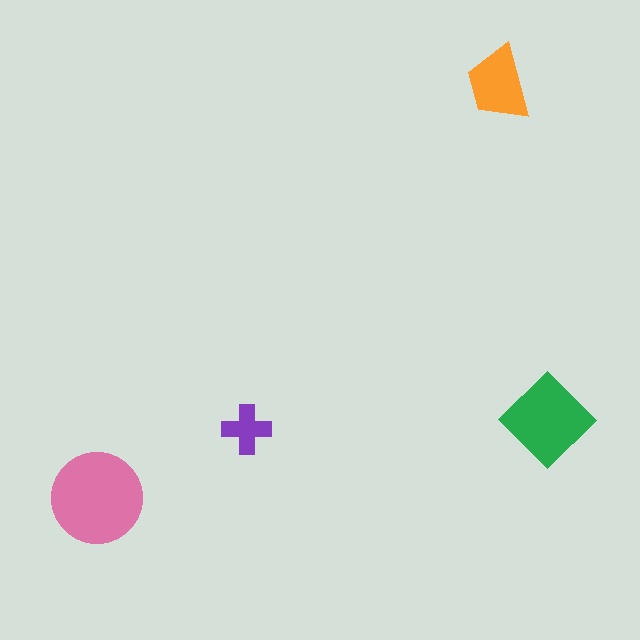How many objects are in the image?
There are 4 objects in the image.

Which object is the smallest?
The purple cross.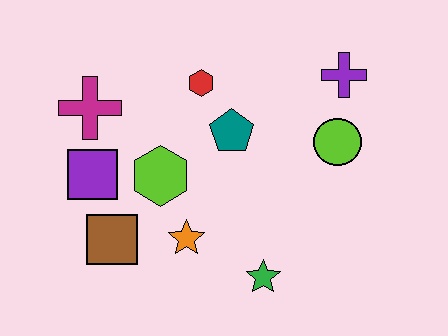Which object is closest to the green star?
The orange star is closest to the green star.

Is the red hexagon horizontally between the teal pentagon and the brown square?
Yes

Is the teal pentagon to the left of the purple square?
No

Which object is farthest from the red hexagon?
The green star is farthest from the red hexagon.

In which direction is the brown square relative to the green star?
The brown square is to the left of the green star.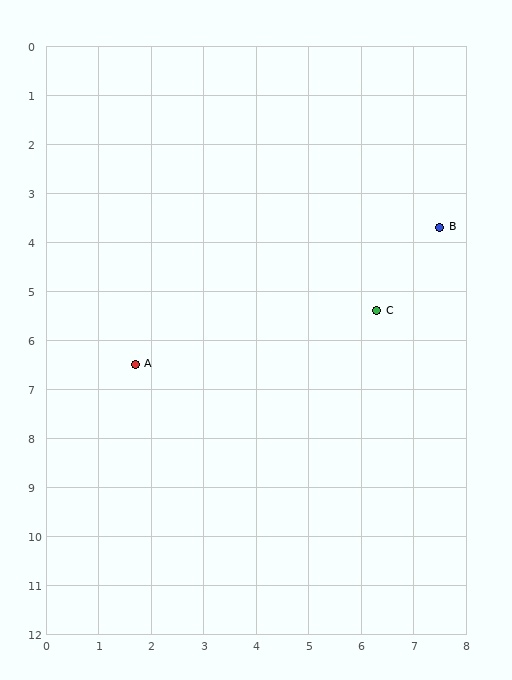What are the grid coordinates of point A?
Point A is at approximately (1.7, 6.5).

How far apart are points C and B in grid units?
Points C and B are about 2.1 grid units apart.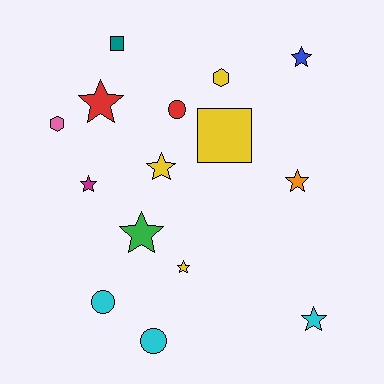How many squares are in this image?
There are 2 squares.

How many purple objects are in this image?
There are no purple objects.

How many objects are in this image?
There are 15 objects.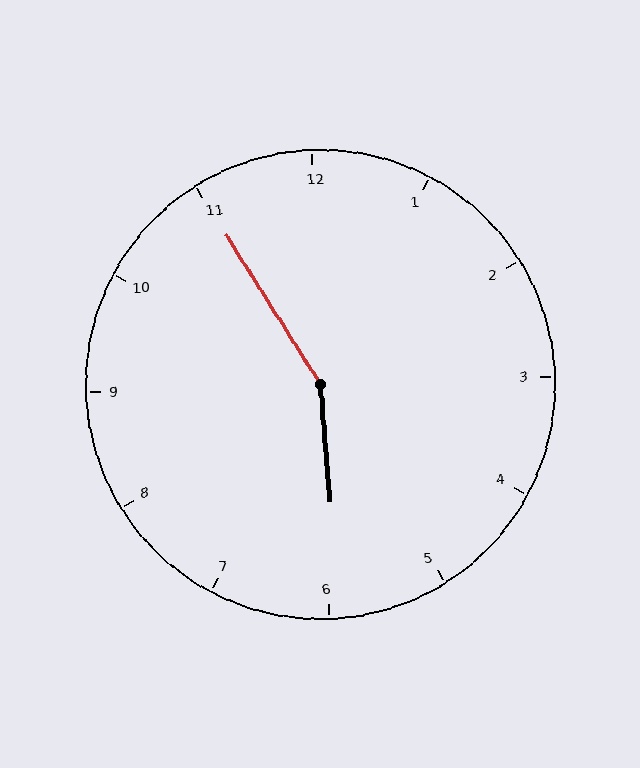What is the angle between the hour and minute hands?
Approximately 152 degrees.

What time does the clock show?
5:55.